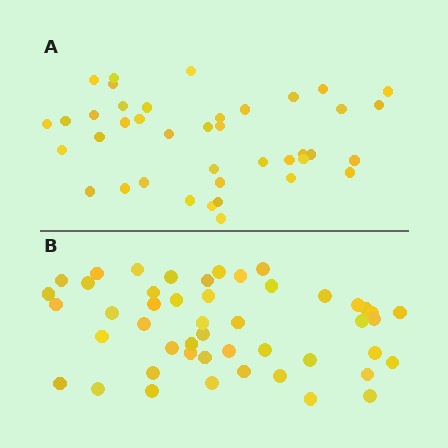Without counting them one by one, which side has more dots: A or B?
Region B (the bottom region) has more dots.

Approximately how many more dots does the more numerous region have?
Region B has roughly 8 or so more dots than region A.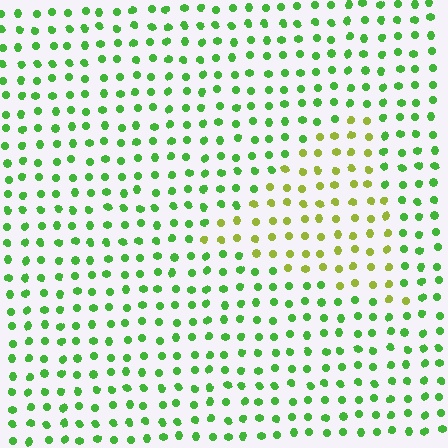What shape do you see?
I see a triangle.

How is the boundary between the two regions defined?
The boundary is defined purely by a slight shift in hue (about 40 degrees). Spacing, size, and orientation are identical on both sides.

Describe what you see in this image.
The image is filled with small green elements in a uniform arrangement. A triangle-shaped region is visible where the elements are tinted to a slightly different hue, forming a subtle color boundary.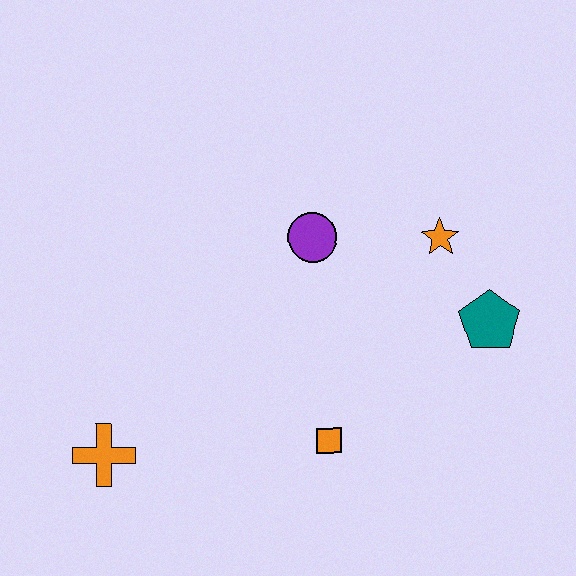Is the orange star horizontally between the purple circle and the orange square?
No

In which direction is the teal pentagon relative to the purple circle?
The teal pentagon is to the right of the purple circle.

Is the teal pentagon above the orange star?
No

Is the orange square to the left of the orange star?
Yes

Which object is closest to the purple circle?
The orange star is closest to the purple circle.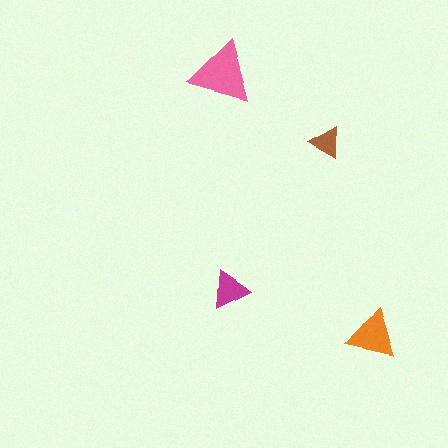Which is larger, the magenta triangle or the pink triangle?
The pink one.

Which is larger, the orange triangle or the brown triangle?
The orange one.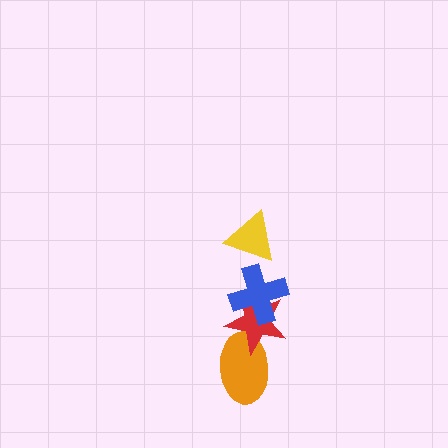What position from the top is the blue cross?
The blue cross is 2nd from the top.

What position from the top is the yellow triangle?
The yellow triangle is 1st from the top.